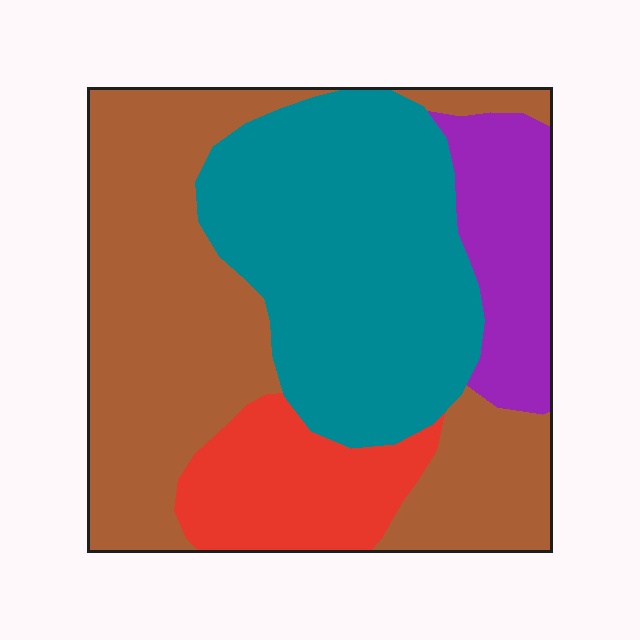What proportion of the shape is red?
Red takes up about one eighth (1/8) of the shape.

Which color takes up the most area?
Brown, at roughly 40%.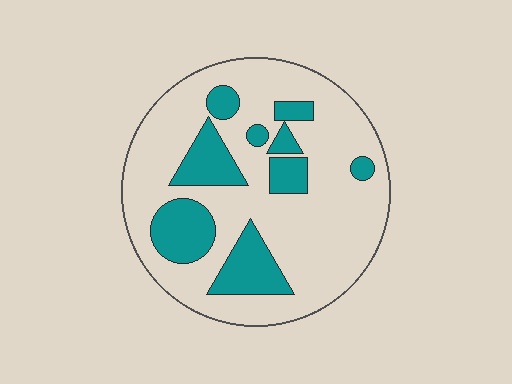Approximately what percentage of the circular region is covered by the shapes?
Approximately 25%.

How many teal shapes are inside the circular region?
9.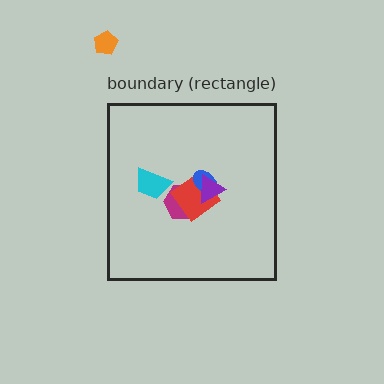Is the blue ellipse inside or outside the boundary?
Inside.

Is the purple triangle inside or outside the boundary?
Inside.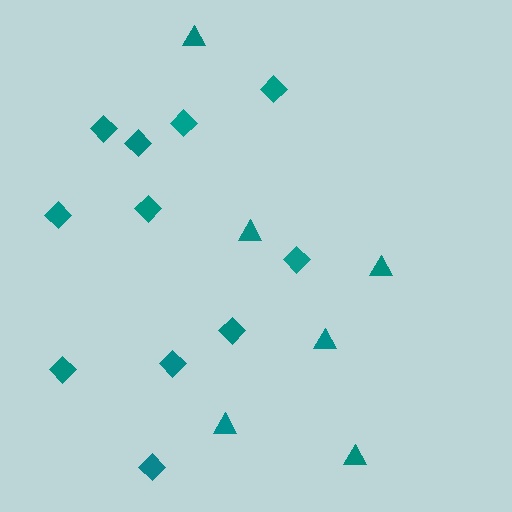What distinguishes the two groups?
There are 2 groups: one group of triangles (6) and one group of diamonds (11).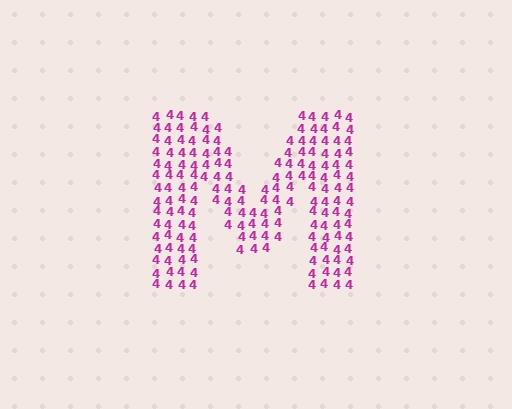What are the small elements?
The small elements are digit 4's.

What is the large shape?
The large shape is the letter M.